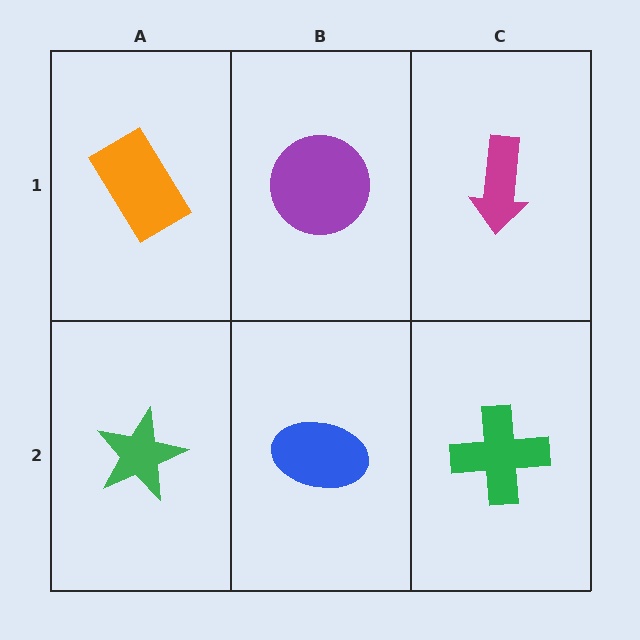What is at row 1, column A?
An orange rectangle.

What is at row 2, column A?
A green star.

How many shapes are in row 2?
3 shapes.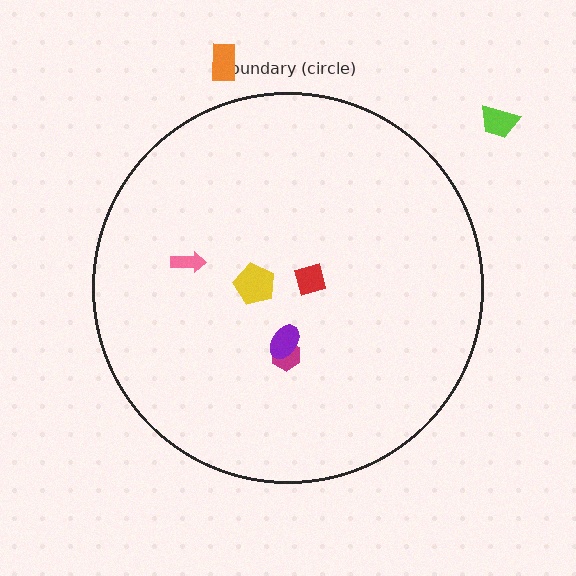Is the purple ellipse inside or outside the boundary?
Inside.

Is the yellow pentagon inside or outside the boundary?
Inside.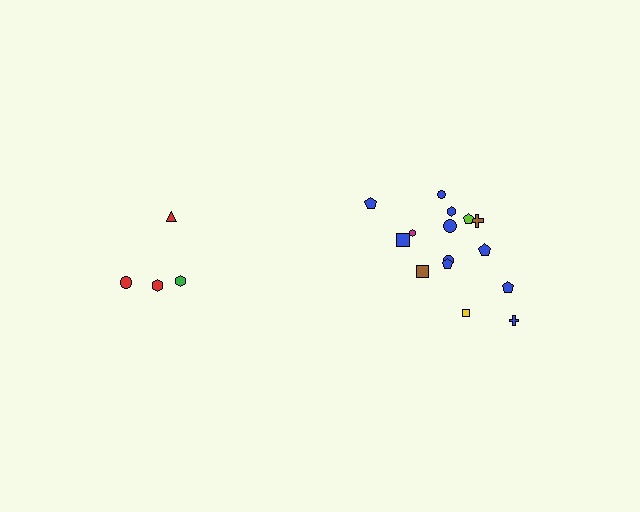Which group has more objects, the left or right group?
The right group.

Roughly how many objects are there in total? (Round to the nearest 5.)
Roughly 20 objects in total.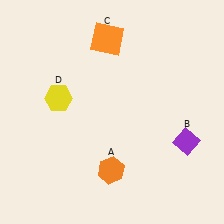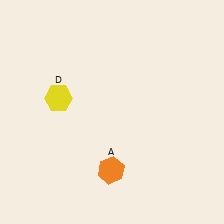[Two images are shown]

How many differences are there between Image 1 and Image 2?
There are 2 differences between the two images.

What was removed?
The purple diamond (B), the orange square (C) were removed in Image 2.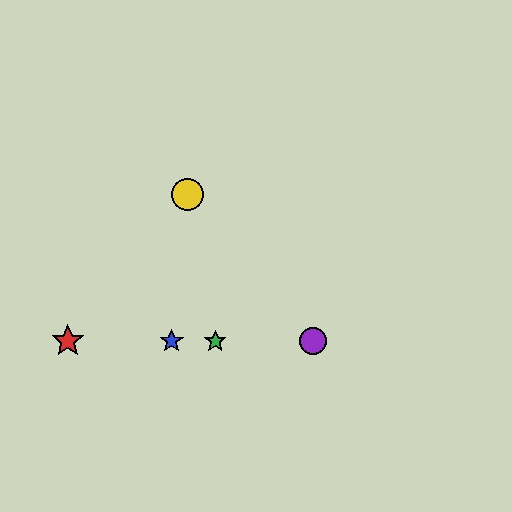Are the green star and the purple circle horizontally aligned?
Yes, both are at y≈341.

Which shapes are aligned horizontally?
The red star, the blue star, the green star, the purple circle are aligned horizontally.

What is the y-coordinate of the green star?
The green star is at y≈341.